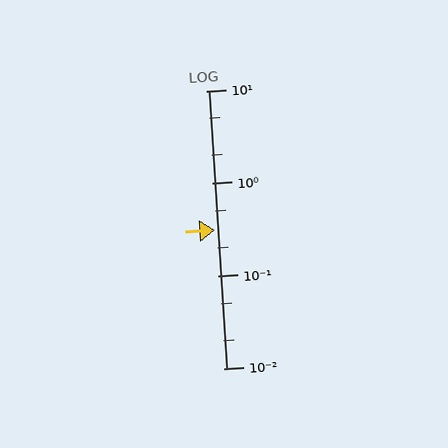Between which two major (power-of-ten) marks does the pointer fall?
The pointer is between 0.1 and 1.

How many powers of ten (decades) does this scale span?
The scale spans 3 decades, from 0.01 to 10.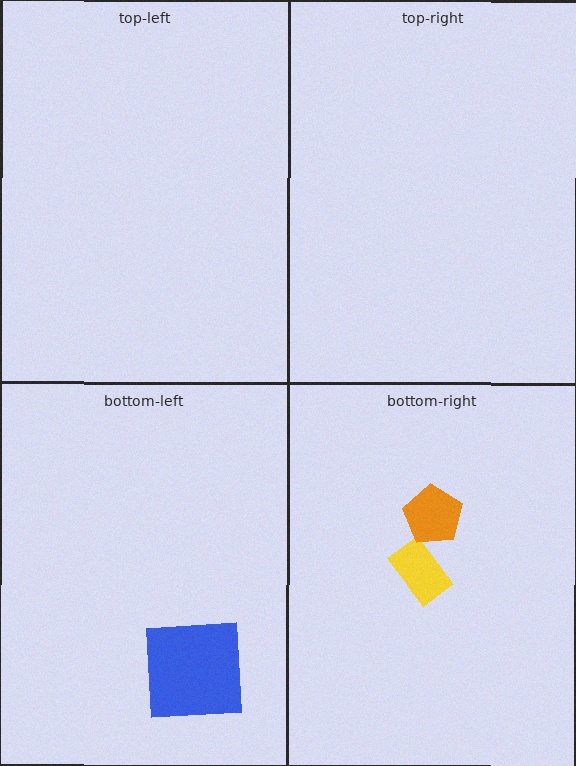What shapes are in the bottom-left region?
The blue square.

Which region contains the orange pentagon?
The bottom-right region.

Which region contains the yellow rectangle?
The bottom-right region.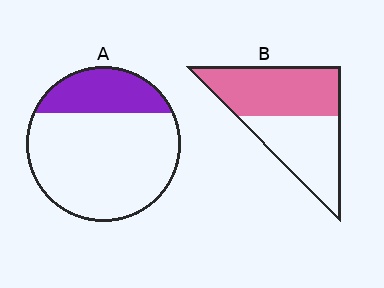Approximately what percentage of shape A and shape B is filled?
A is approximately 25% and B is approximately 55%.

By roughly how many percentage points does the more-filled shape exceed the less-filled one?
By roughly 30 percentage points (B over A).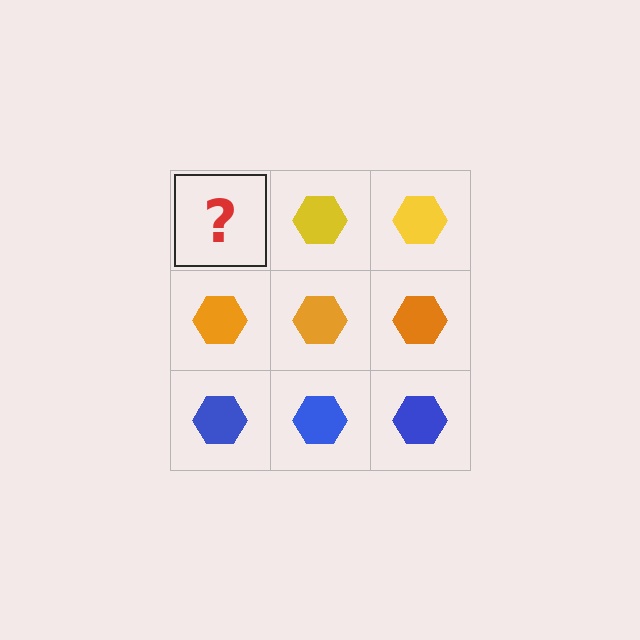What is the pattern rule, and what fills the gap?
The rule is that each row has a consistent color. The gap should be filled with a yellow hexagon.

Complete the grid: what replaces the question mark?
The question mark should be replaced with a yellow hexagon.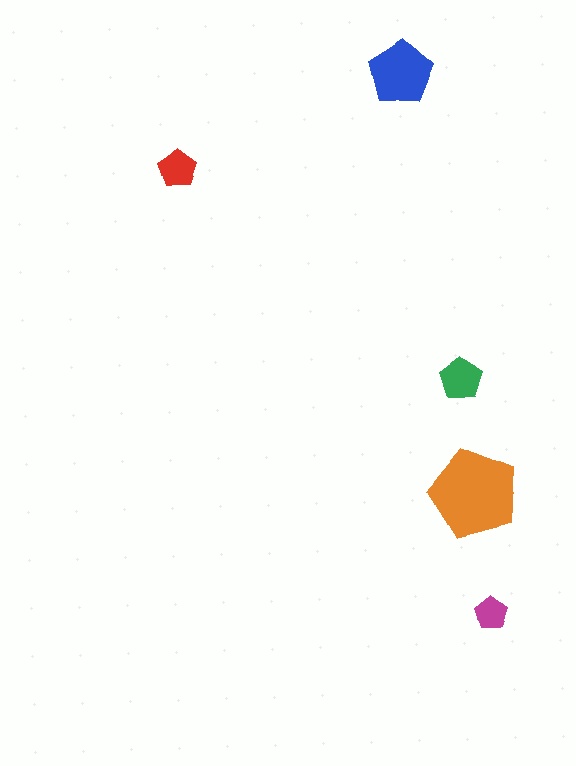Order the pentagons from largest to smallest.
the orange one, the blue one, the green one, the red one, the magenta one.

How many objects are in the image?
There are 5 objects in the image.